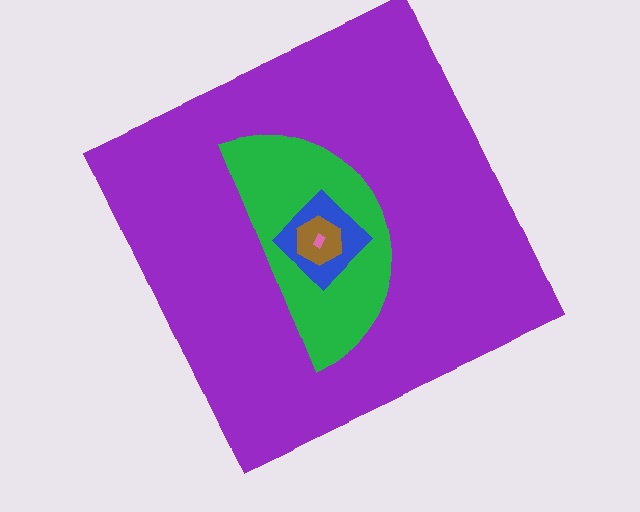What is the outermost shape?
The purple square.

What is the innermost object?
The pink rectangle.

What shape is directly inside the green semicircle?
The blue diamond.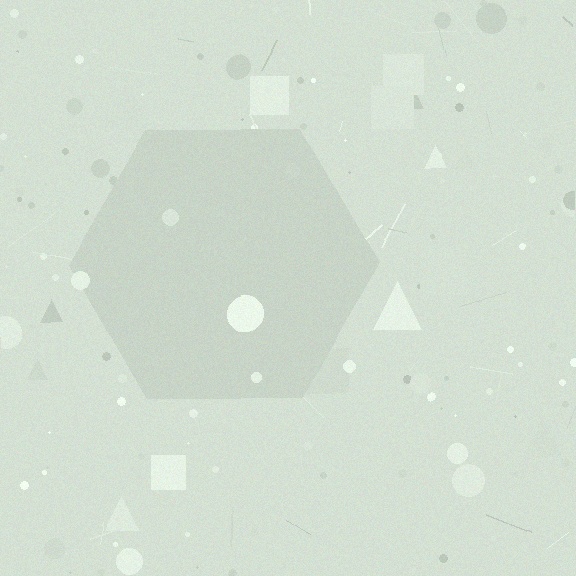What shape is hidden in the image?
A hexagon is hidden in the image.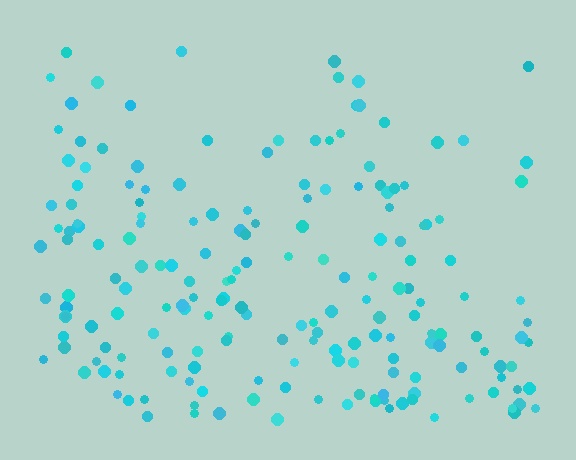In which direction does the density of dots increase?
From top to bottom, with the bottom side densest.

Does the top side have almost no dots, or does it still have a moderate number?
Still a moderate number, just noticeably fewer than the bottom.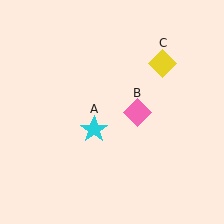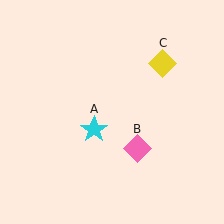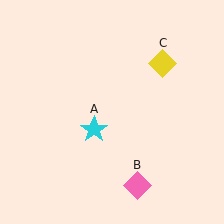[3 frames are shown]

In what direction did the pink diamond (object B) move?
The pink diamond (object B) moved down.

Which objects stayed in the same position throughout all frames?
Cyan star (object A) and yellow diamond (object C) remained stationary.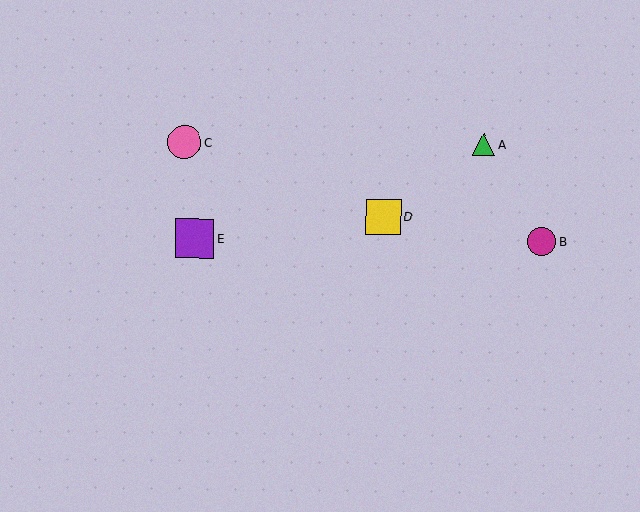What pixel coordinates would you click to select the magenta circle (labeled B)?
Click at (542, 241) to select the magenta circle B.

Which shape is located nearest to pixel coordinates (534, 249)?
The magenta circle (labeled B) at (542, 241) is nearest to that location.